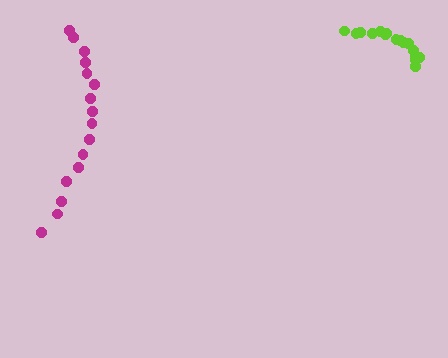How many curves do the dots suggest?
There are 2 distinct paths.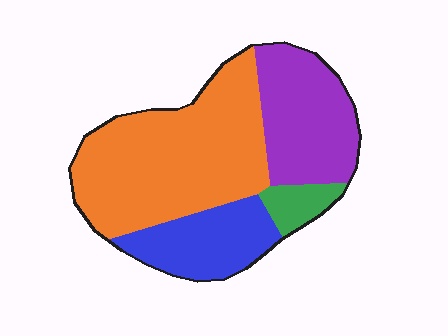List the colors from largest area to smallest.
From largest to smallest: orange, purple, blue, green.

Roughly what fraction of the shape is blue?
Blue takes up about one fifth (1/5) of the shape.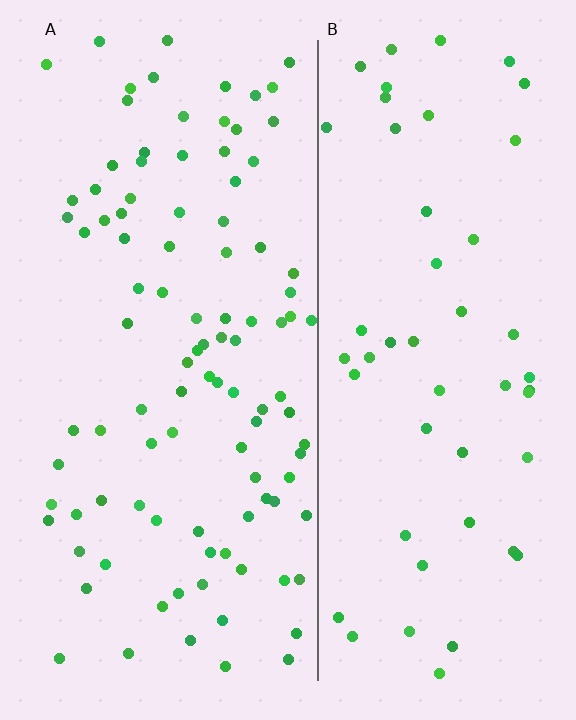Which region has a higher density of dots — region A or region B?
A (the left).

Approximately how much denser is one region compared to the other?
Approximately 1.9× — region A over region B.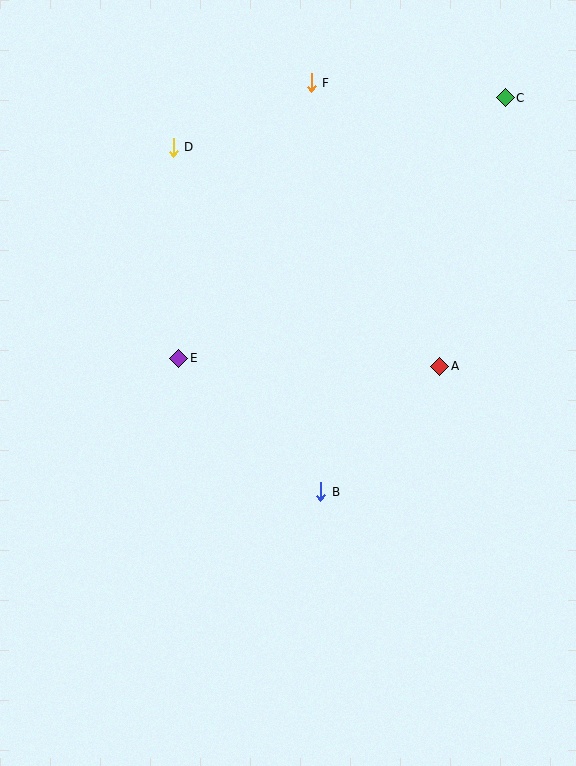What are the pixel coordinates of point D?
Point D is at (173, 147).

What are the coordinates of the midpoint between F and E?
The midpoint between F and E is at (245, 221).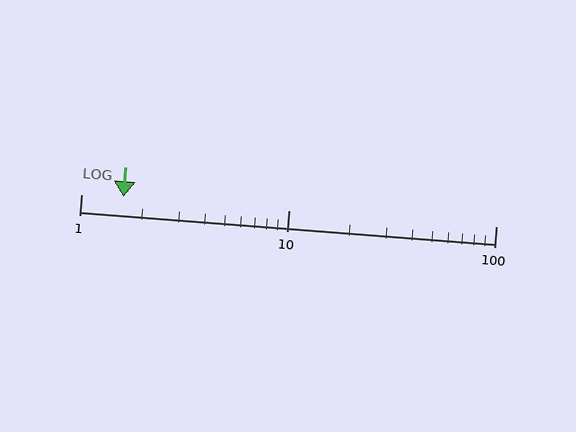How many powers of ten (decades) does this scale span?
The scale spans 2 decades, from 1 to 100.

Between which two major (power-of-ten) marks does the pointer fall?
The pointer is between 1 and 10.